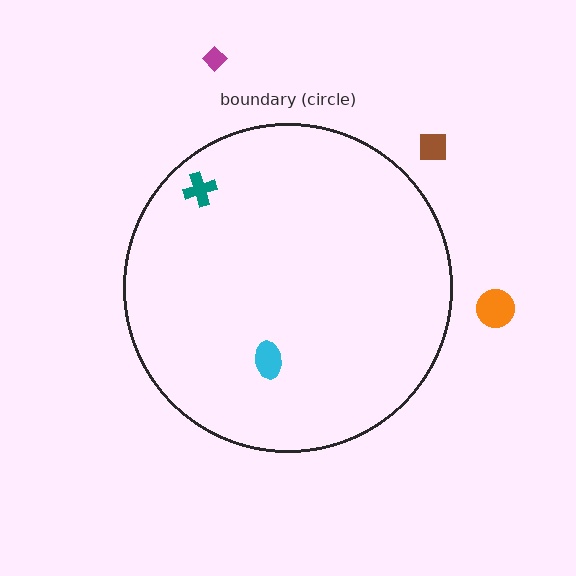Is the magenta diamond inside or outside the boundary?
Outside.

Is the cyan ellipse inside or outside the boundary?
Inside.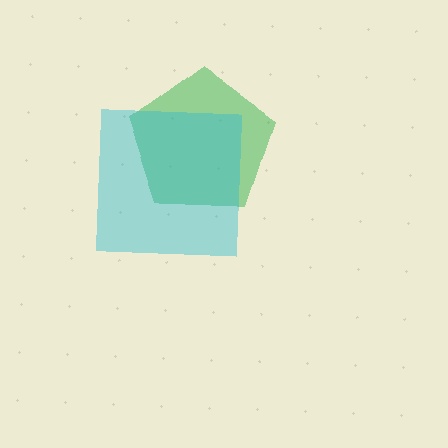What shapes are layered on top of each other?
The layered shapes are: a green pentagon, a cyan square.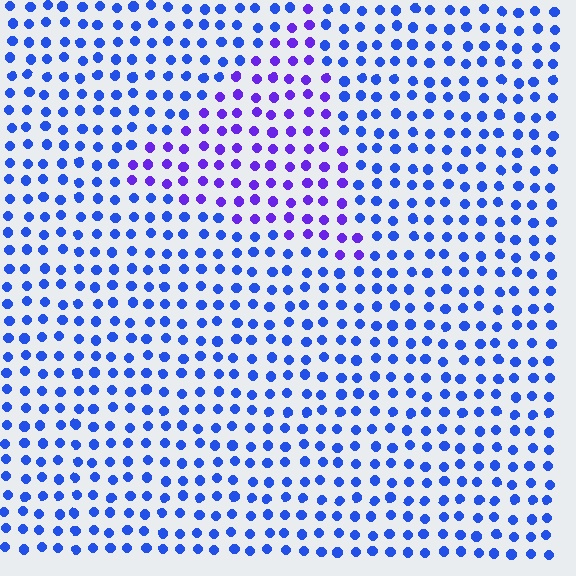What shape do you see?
I see a triangle.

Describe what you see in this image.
The image is filled with small blue elements in a uniform arrangement. A triangle-shaped region is visible where the elements are tinted to a slightly different hue, forming a subtle color boundary.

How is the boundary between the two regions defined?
The boundary is defined purely by a slight shift in hue (about 35 degrees). Spacing, size, and orientation are identical on both sides.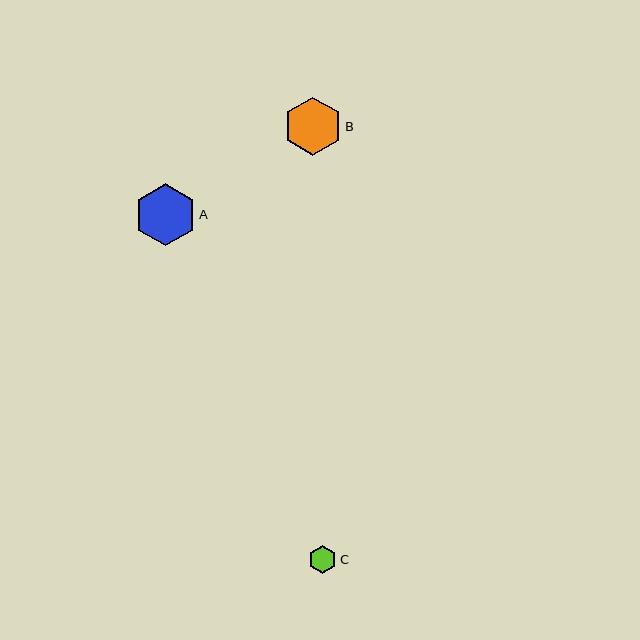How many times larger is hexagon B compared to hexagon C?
Hexagon B is approximately 2.1 times the size of hexagon C.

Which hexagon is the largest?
Hexagon A is the largest with a size of approximately 62 pixels.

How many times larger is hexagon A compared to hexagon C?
Hexagon A is approximately 2.2 times the size of hexagon C.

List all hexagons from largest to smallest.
From largest to smallest: A, B, C.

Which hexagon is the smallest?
Hexagon C is the smallest with a size of approximately 28 pixels.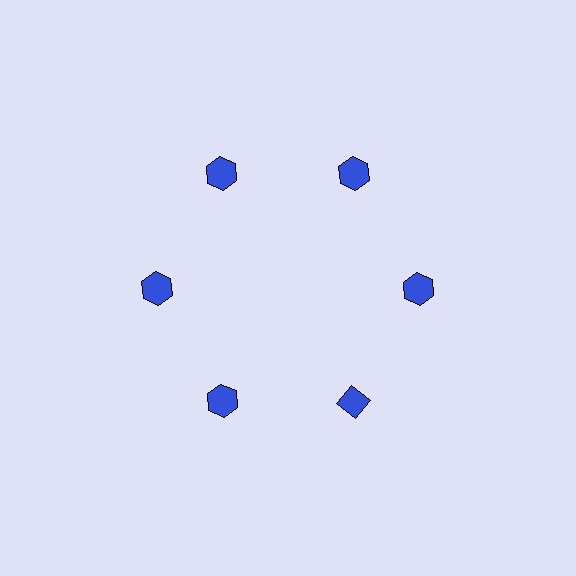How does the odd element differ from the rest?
It has a different shape: diamond instead of hexagon.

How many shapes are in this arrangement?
There are 6 shapes arranged in a ring pattern.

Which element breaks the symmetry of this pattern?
The blue diamond at roughly the 5 o'clock position breaks the symmetry. All other shapes are blue hexagons.